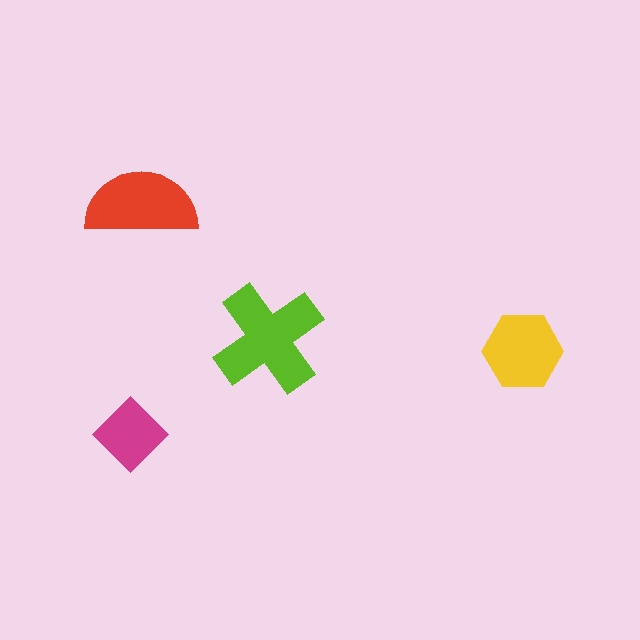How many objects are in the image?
There are 4 objects in the image.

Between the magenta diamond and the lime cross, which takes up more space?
The lime cross.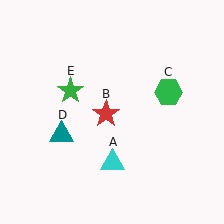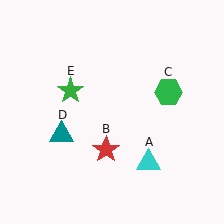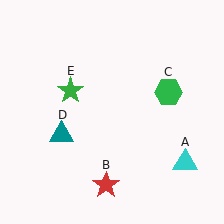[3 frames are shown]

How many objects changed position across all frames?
2 objects changed position: cyan triangle (object A), red star (object B).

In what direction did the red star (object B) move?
The red star (object B) moved down.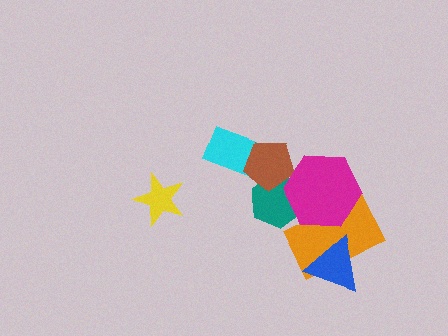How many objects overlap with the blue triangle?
1 object overlaps with the blue triangle.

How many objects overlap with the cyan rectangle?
1 object overlaps with the cyan rectangle.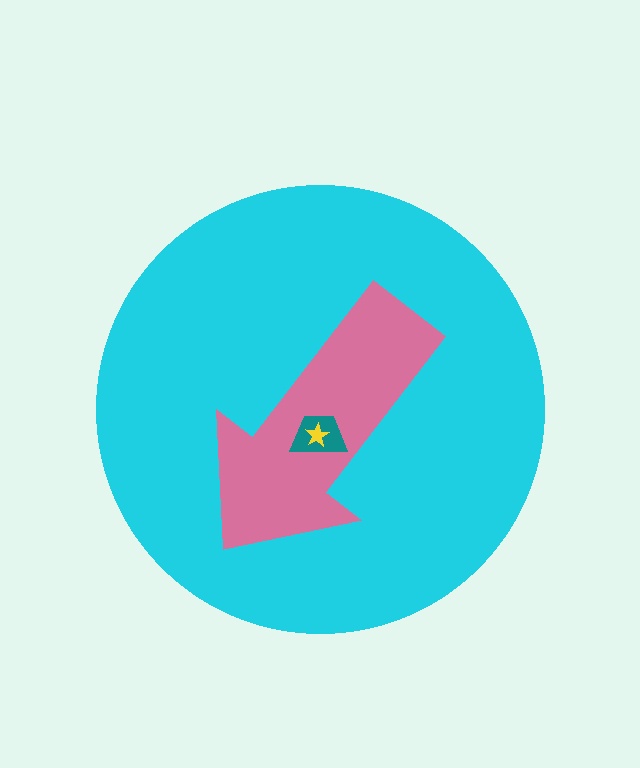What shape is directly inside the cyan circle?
The pink arrow.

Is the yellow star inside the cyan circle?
Yes.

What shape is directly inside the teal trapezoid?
The yellow star.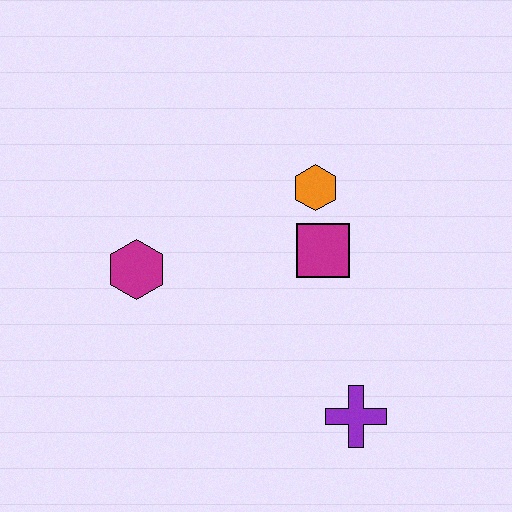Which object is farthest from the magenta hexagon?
The purple cross is farthest from the magenta hexagon.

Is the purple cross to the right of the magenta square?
Yes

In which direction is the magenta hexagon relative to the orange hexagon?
The magenta hexagon is to the left of the orange hexagon.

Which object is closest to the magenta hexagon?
The magenta square is closest to the magenta hexagon.